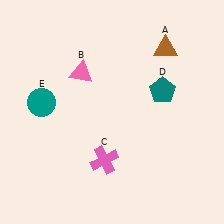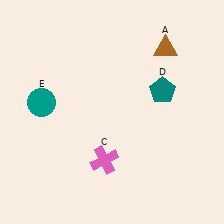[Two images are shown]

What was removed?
The pink triangle (B) was removed in Image 2.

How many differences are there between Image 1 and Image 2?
There is 1 difference between the two images.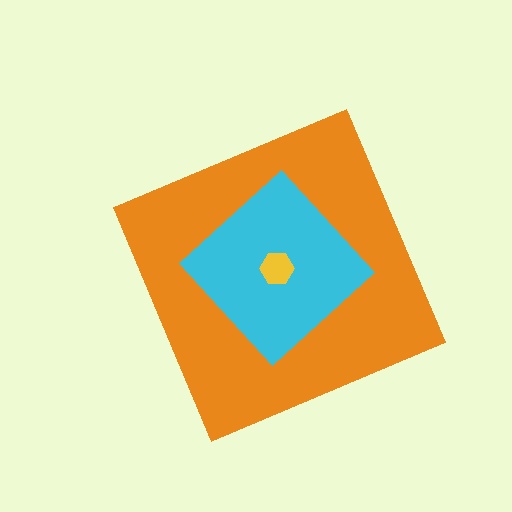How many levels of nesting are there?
3.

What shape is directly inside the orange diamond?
The cyan diamond.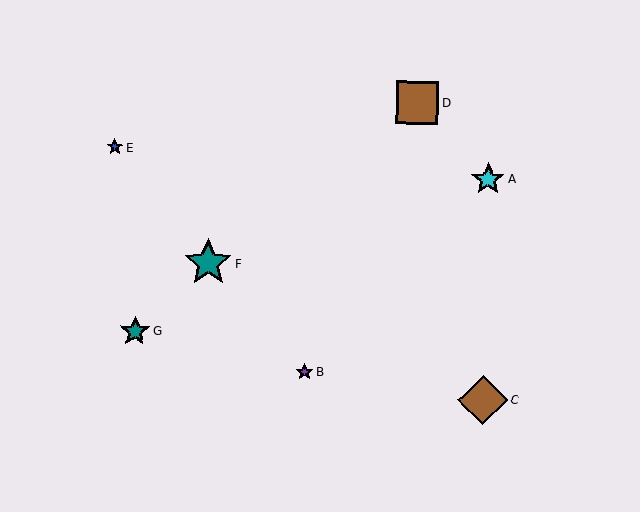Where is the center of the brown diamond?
The center of the brown diamond is at (483, 400).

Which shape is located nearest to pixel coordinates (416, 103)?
The brown square (labeled D) at (417, 103) is nearest to that location.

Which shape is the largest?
The brown diamond (labeled C) is the largest.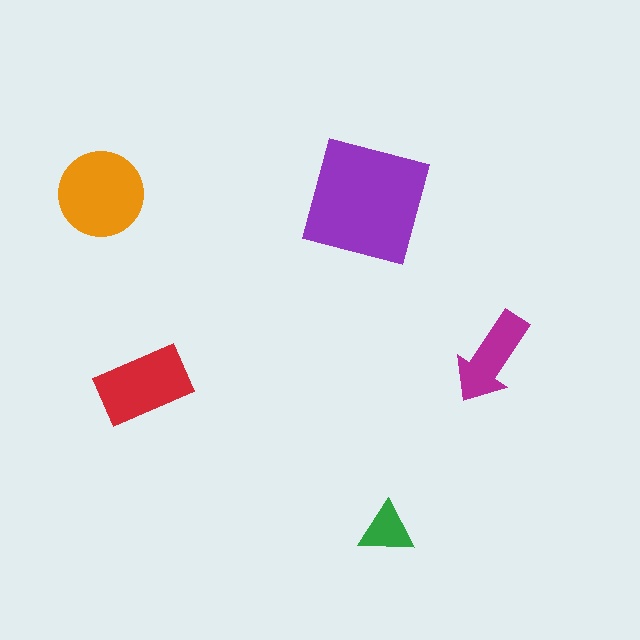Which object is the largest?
The purple square.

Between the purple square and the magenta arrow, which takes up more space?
The purple square.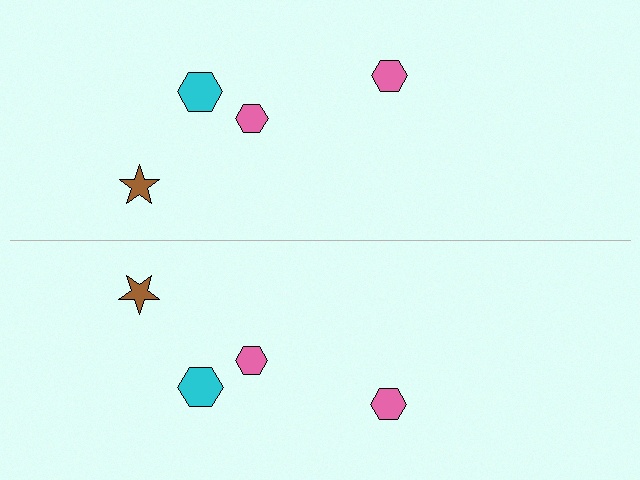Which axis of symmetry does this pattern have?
The pattern has a horizontal axis of symmetry running through the center of the image.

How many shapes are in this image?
There are 8 shapes in this image.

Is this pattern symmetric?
Yes, this pattern has bilateral (reflection) symmetry.